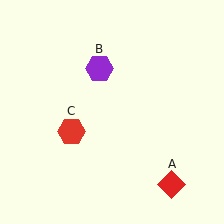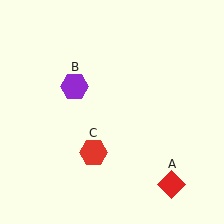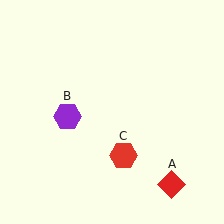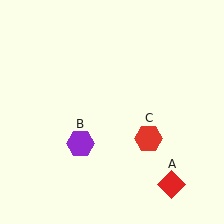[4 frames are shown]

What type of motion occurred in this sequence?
The purple hexagon (object B), red hexagon (object C) rotated counterclockwise around the center of the scene.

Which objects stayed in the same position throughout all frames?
Red diamond (object A) remained stationary.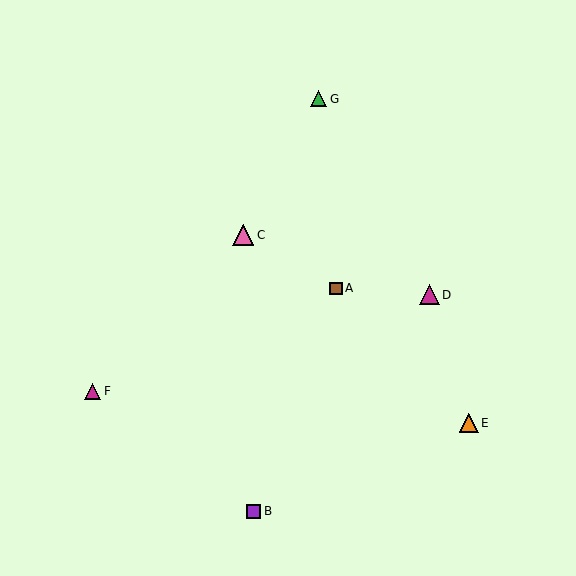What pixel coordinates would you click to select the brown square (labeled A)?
Click at (336, 288) to select the brown square A.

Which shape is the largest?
The pink triangle (labeled C) is the largest.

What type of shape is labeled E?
Shape E is an orange triangle.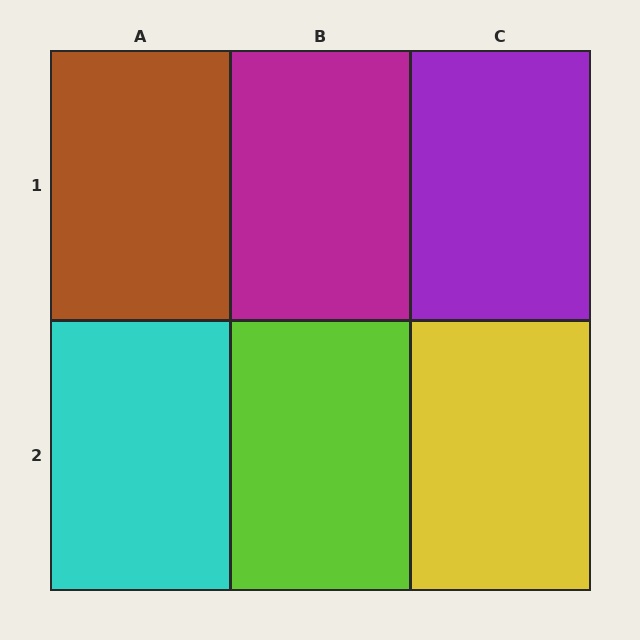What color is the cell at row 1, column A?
Brown.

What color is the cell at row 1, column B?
Magenta.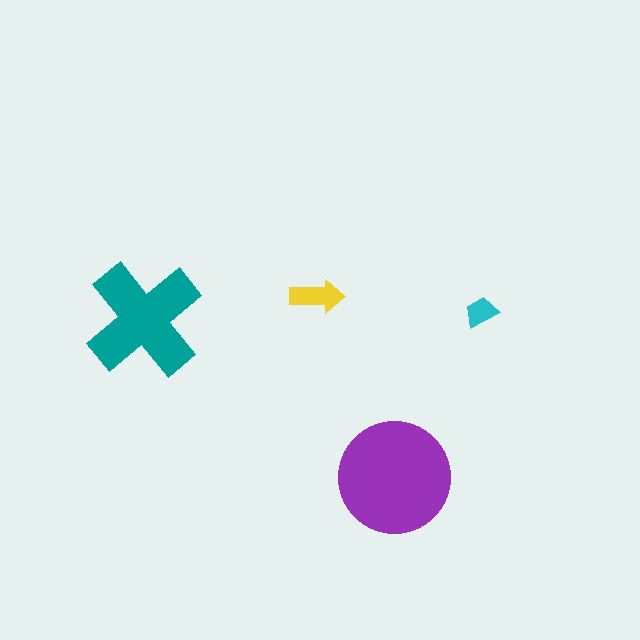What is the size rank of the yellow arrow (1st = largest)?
3rd.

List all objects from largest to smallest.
The purple circle, the teal cross, the yellow arrow, the cyan trapezoid.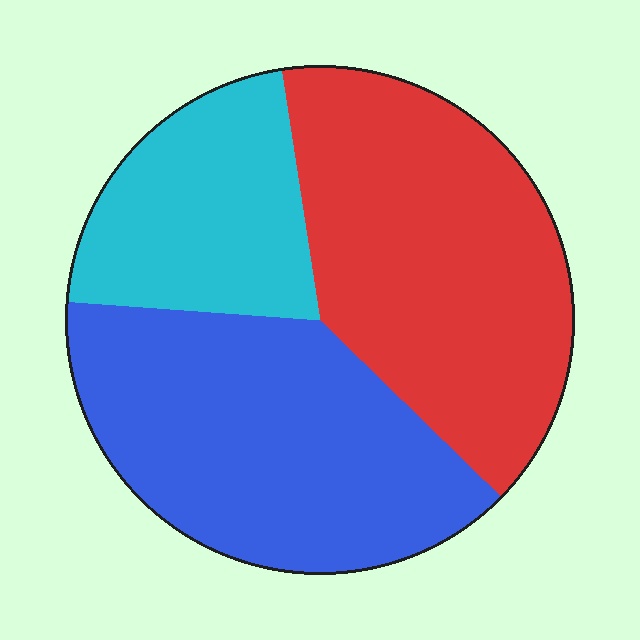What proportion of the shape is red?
Red takes up between a third and a half of the shape.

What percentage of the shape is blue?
Blue covers around 40% of the shape.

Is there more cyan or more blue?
Blue.